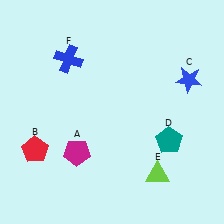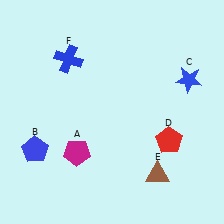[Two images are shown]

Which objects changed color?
B changed from red to blue. D changed from teal to red. E changed from lime to brown.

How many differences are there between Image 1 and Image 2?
There are 3 differences between the two images.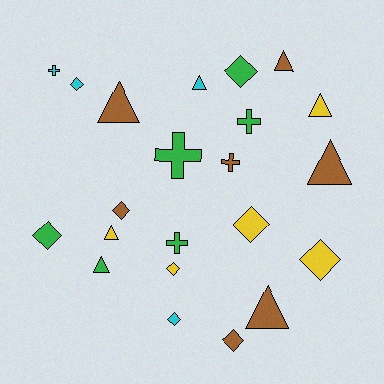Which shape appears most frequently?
Diamond, with 9 objects.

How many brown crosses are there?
There is 1 brown cross.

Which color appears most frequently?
Brown, with 7 objects.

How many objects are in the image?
There are 22 objects.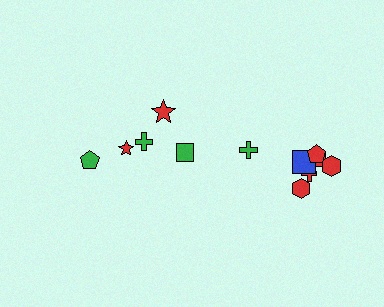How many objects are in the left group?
There are 4 objects.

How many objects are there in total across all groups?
There are 12 objects.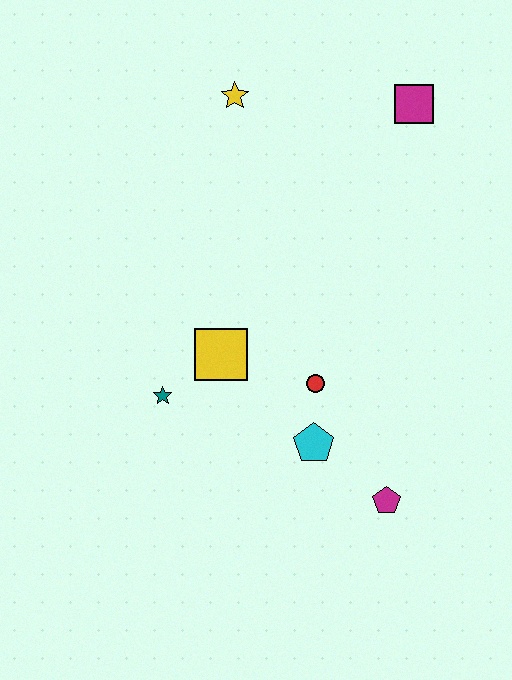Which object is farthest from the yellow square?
The magenta square is farthest from the yellow square.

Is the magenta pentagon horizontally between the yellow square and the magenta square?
Yes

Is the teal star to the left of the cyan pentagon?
Yes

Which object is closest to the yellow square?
The teal star is closest to the yellow square.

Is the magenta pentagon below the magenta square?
Yes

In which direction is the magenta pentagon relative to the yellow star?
The magenta pentagon is below the yellow star.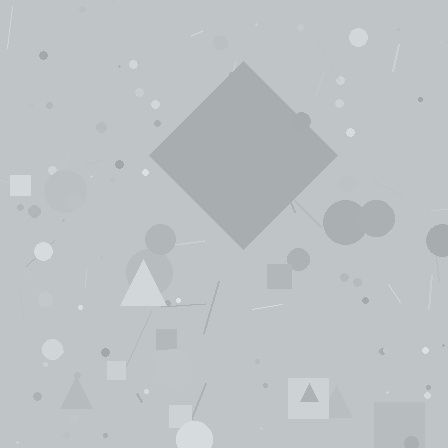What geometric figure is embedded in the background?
A diamond is embedded in the background.